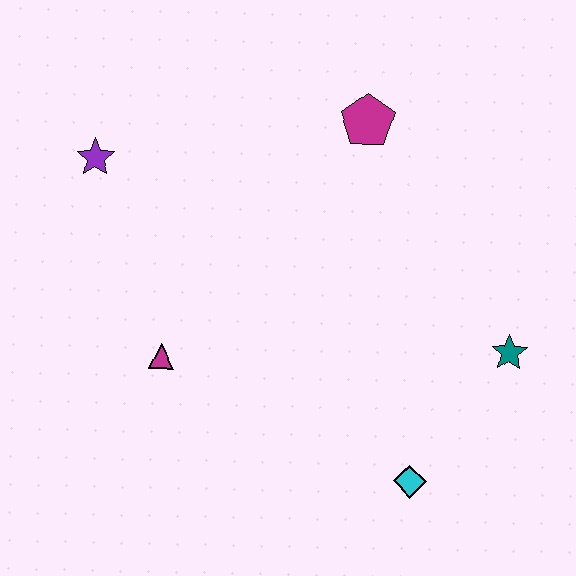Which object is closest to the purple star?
The magenta triangle is closest to the purple star.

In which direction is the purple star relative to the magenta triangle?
The purple star is above the magenta triangle.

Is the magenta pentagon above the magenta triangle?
Yes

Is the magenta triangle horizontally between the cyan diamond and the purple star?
Yes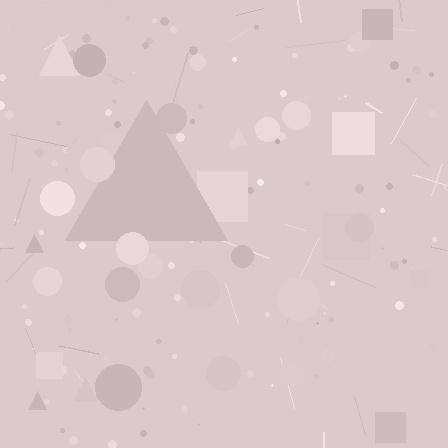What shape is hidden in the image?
A triangle is hidden in the image.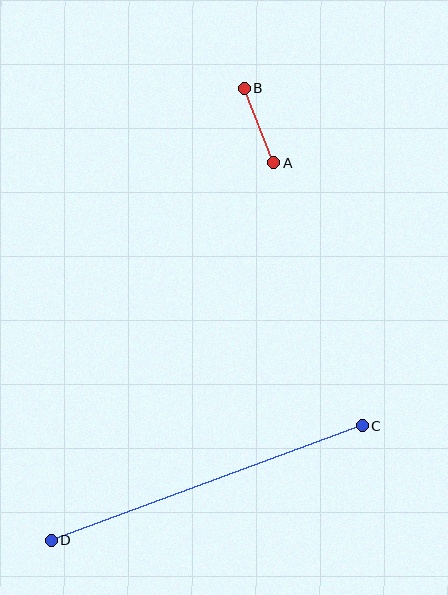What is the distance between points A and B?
The distance is approximately 80 pixels.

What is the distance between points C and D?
The distance is approximately 331 pixels.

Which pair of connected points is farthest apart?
Points C and D are farthest apart.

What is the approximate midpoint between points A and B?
The midpoint is at approximately (259, 125) pixels.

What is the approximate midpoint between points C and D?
The midpoint is at approximately (206, 483) pixels.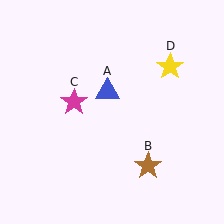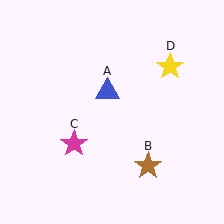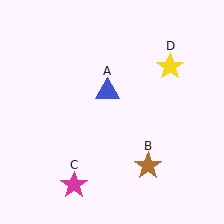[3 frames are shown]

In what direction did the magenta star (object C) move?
The magenta star (object C) moved down.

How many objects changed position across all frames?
1 object changed position: magenta star (object C).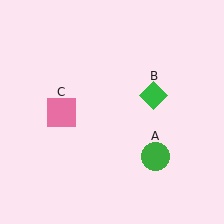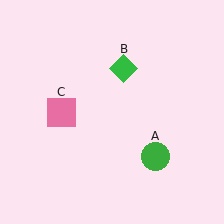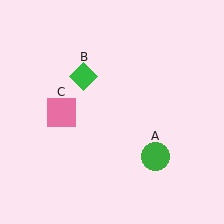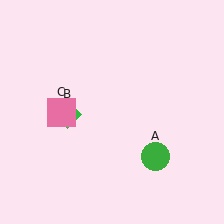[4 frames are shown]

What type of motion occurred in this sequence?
The green diamond (object B) rotated counterclockwise around the center of the scene.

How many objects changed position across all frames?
1 object changed position: green diamond (object B).